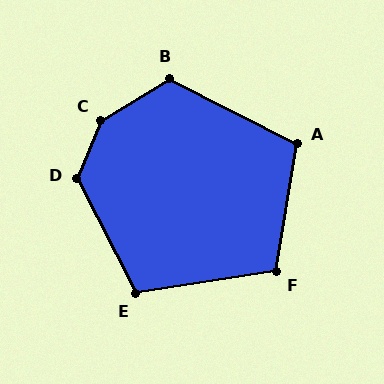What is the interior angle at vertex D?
Approximately 131 degrees (obtuse).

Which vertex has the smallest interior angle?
A, at approximately 108 degrees.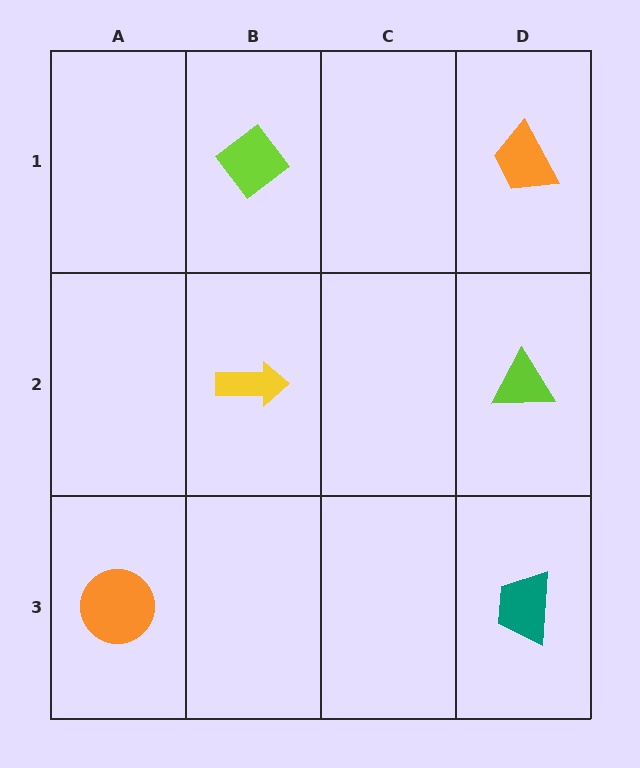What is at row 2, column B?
A yellow arrow.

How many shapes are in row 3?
2 shapes.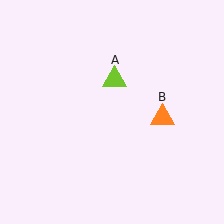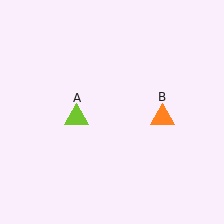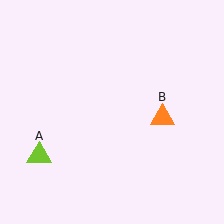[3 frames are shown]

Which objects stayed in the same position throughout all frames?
Orange triangle (object B) remained stationary.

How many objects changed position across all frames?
1 object changed position: lime triangle (object A).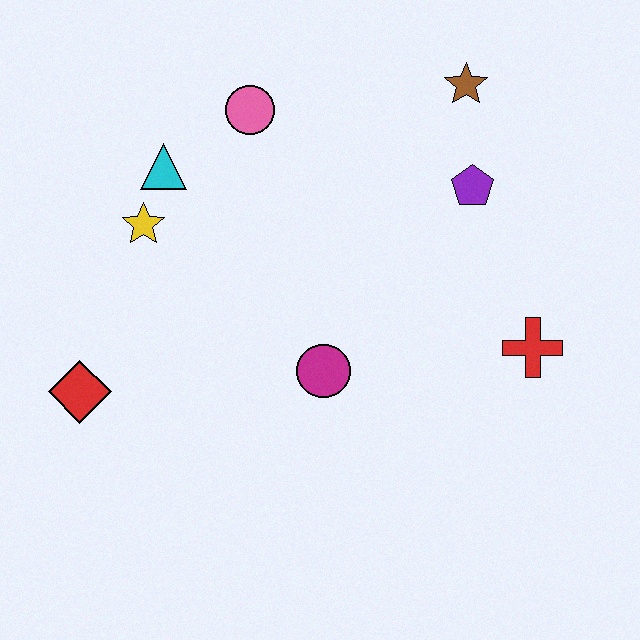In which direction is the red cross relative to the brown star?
The red cross is below the brown star.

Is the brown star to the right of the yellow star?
Yes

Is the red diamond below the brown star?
Yes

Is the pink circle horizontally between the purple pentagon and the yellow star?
Yes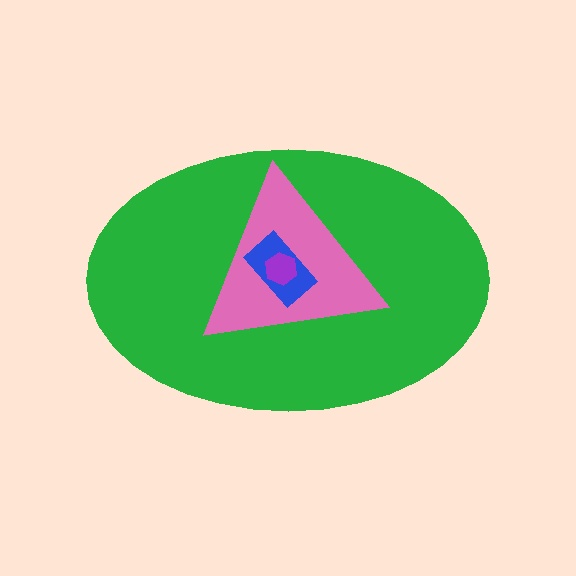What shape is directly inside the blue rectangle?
The purple hexagon.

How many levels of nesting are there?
4.